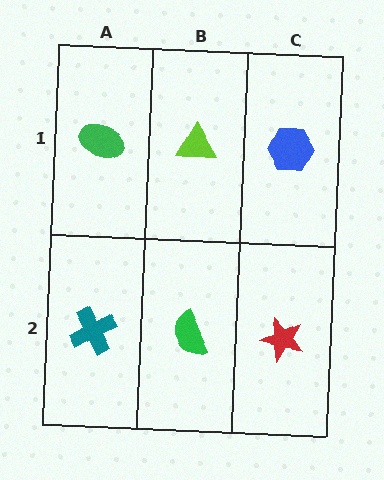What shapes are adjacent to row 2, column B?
A lime triangle (row 1, column B), a teal cross (row 2, column A), a red star (row 2, column C).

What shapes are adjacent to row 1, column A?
A teal cross (row 2, column A), a lime triangle (row 1, column B).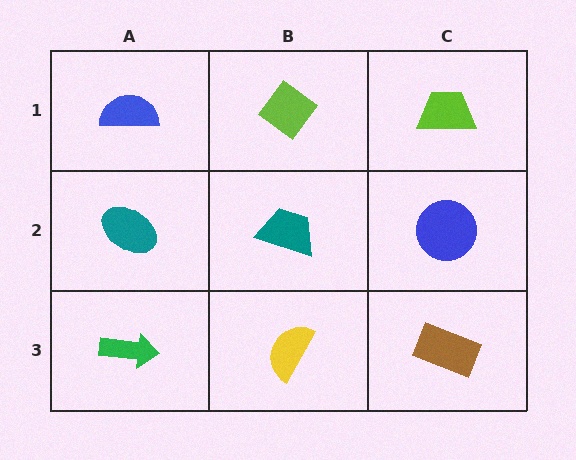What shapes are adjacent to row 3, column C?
A blue circle (row 2, column C), a yellow semicircle (row 3, column B).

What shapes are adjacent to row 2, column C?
A lime trapezoid (row 1, column C), a brown rectangle (row 3, column C), a teal trapezoid (row 2, column B).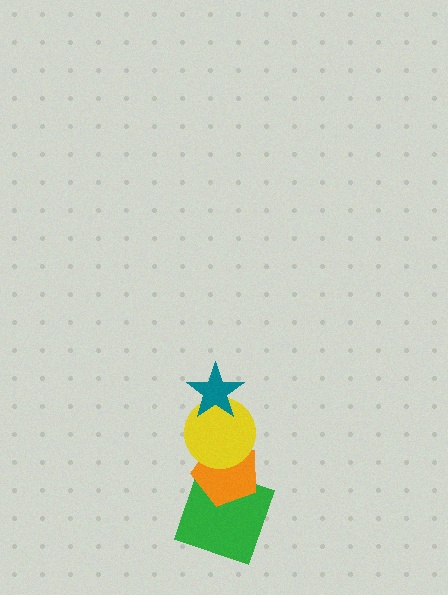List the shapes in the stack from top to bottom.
From top to bottom: the teal star, the yellow circle, the orange pentagon, the green square.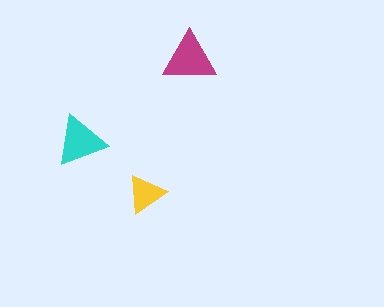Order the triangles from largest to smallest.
the magenta one, the cyan one, the yellow one.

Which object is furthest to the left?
The cyan triangle is leftmost.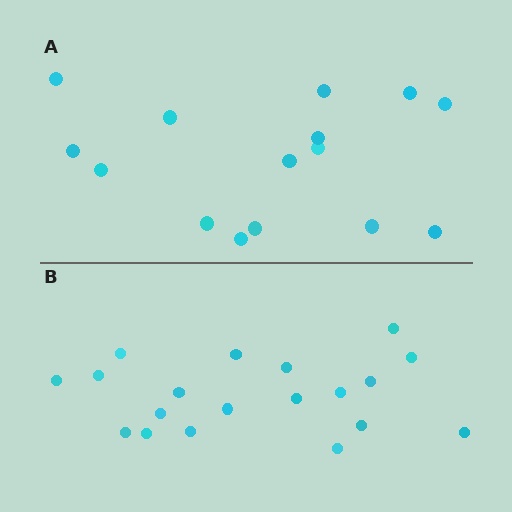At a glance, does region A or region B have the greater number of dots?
Region B (the bottom region) has more dots.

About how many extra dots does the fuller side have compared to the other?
Region B has about 4 more dots than region A.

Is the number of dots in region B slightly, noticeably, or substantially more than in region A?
Region B has noticeably more, but not dramatically so. The ratio is roughly 1.3 to 1.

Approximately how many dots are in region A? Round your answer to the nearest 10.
About 20 dots. (The exact count is 15, which rounds to 20.)